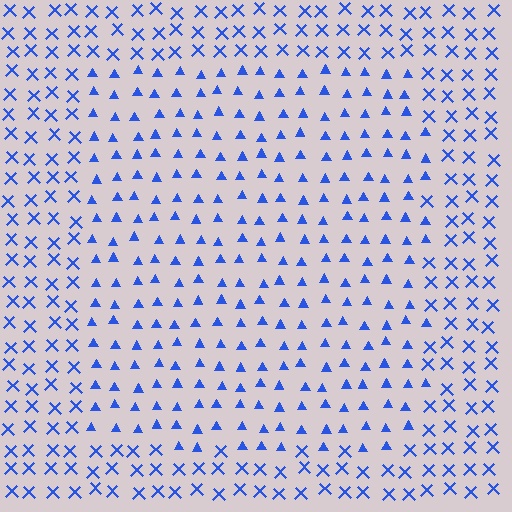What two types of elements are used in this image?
The image uses triangles inside the rectangle region and X marks outside it.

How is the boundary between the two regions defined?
The boundary is defined by a change in element shape: triangles inside vs. X marks outside. All elements share the same color and spacing.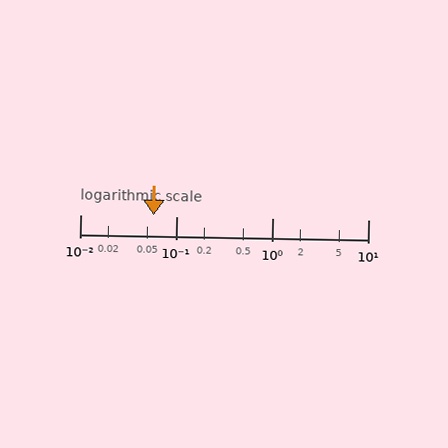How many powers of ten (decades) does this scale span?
The scale spans 3 decades, from 0.01 to 10.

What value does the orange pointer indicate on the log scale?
The pointer indicates approximately 0.058.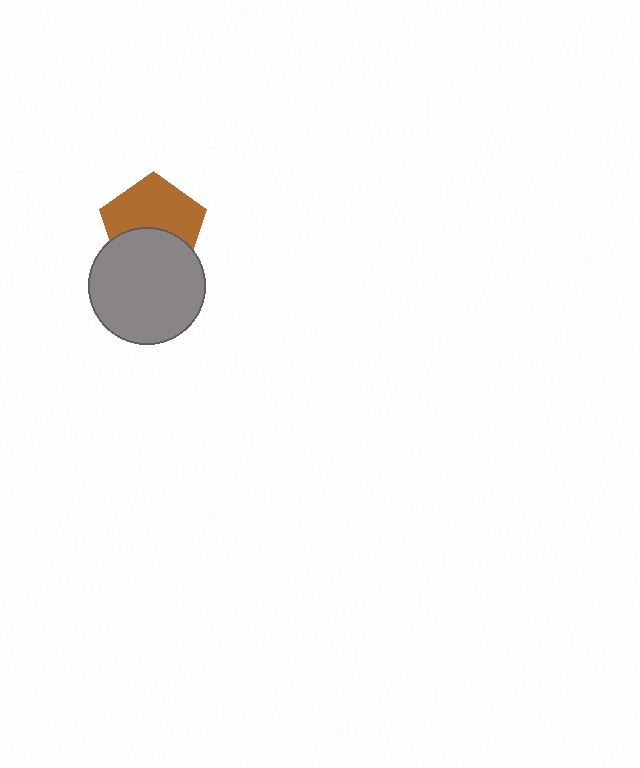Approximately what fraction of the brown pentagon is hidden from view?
Roughly 41% of the brown pentagon is hidden behind the gray circle.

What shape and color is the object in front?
The object in front is a gray circle.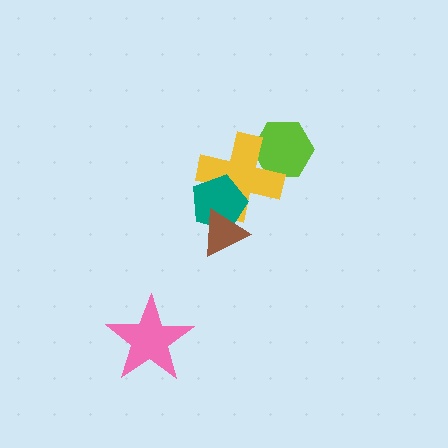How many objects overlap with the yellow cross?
3 objects overlap with the yellow cross.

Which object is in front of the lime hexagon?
The yellow cross is in front of the lime hexagon.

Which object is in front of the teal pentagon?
The brown triangle is in front of the teal pentagon.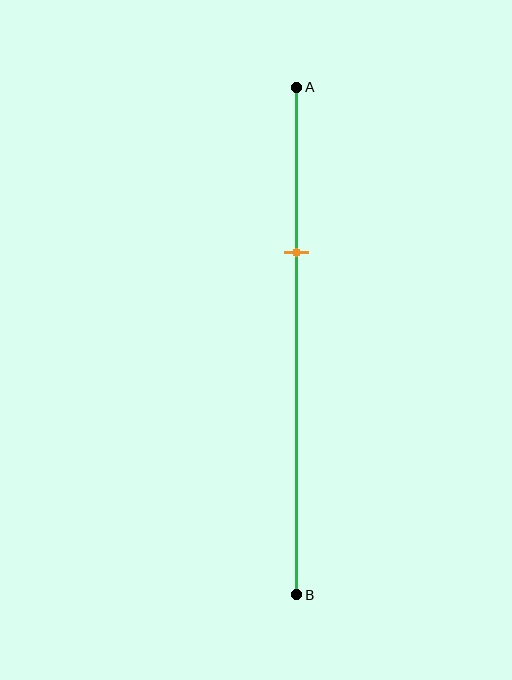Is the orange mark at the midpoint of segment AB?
No, the mark is at about 35% from A, not at the 50% midpoint.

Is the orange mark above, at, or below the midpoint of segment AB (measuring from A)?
The orange mark is above the midpoint of segment AB.